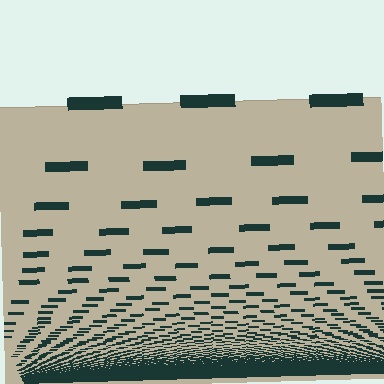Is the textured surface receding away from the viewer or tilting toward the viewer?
The surface appears to tilt toward the viewer. Texture elements get larger and sparser toward the top.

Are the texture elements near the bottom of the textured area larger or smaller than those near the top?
Smaller. The gradient is inverted — elements near the bottom are smaller and denser.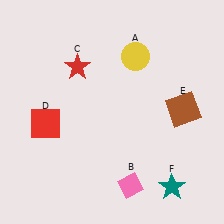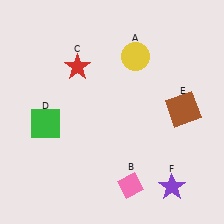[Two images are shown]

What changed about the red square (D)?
In Image 1, D is red. In Image 2, it changed to green.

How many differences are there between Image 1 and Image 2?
There are 2 differences between the two images.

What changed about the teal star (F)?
In Image 1, F is teal. In Image 2, it changed to purple.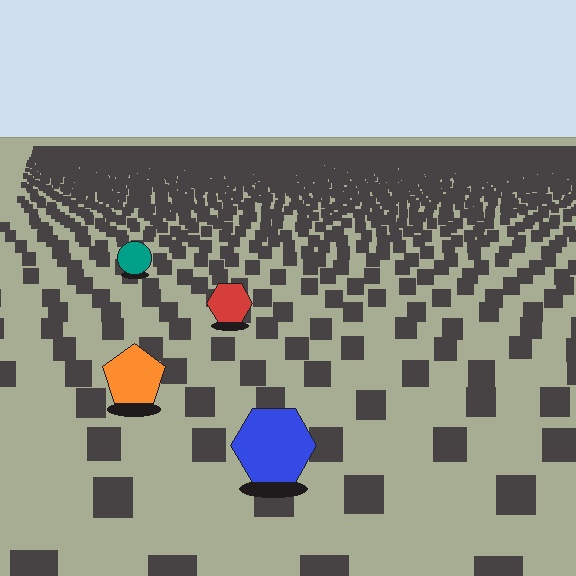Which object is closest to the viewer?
The blue hexagon is closest. The texture marks near it are larger and more spread out.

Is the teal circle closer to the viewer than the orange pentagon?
No. The orange pentagon is closer — you can tell from the texture gradient: the ground texture is coarser near it.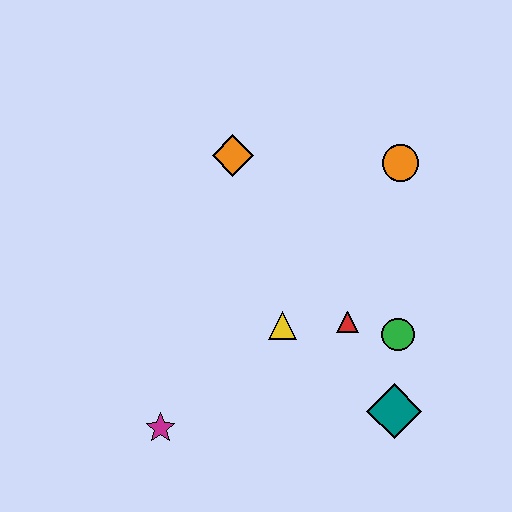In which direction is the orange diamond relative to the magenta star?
The orange diamond is above the magenta star.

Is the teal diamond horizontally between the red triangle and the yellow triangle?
No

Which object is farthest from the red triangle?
The magenta star is farthest from the red triangle.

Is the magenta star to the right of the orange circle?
No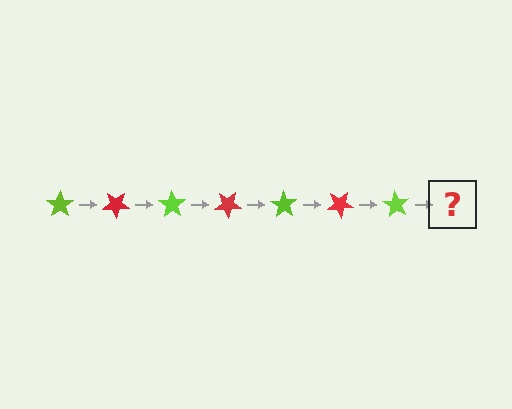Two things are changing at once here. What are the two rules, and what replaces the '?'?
The two rules are that it rotates 35 degrees each step and the color cycles through lime and red. The '?' should be a red star, rotated 245 degrees from the start.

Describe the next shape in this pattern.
It should be a red star, rotated 245 degrees from the start.